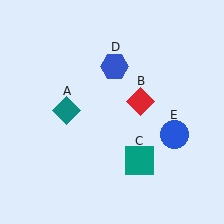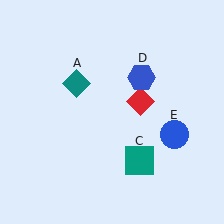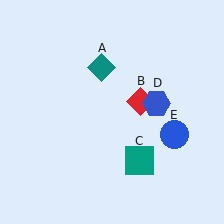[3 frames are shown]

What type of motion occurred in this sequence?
The teal diamond (object A), blue hexagon (object D) rotated clockwise around the center of the scene.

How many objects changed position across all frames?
2 objects changed position: teal diamond (object A), blue hexagon (object D).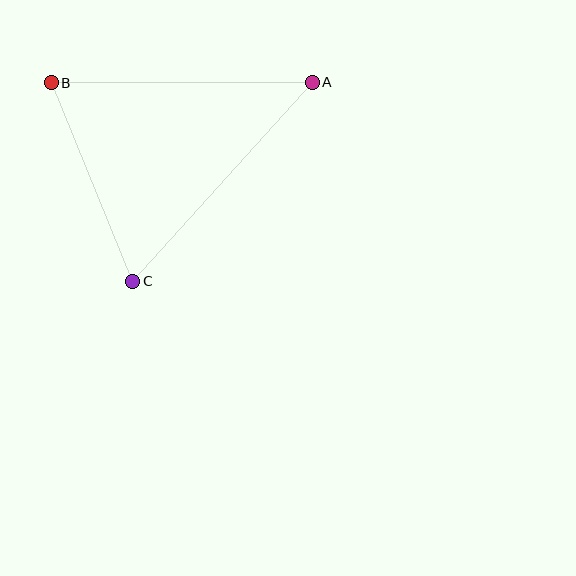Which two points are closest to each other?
Points B and C are closest to each other.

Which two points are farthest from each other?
Points A and C are farthest from each other.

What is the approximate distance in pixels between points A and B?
The distance between A and B is approximately 261 pixels.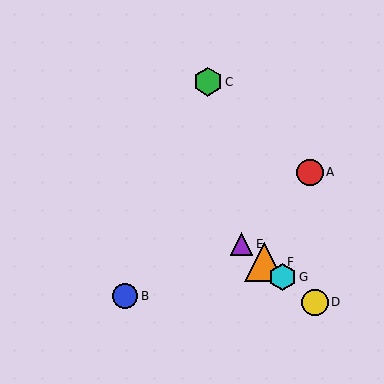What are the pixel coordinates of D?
Object D is at (315, 302).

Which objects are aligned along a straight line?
Objects D, E, F, G are aligned along a straight line.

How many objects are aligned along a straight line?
4 objects (D, E, F, G) are aligned along a straight line.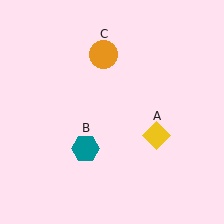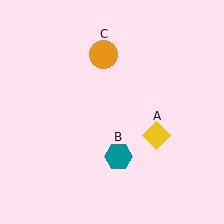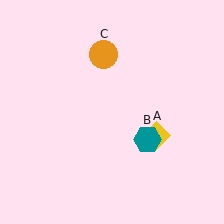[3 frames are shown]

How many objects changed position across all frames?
1 object changed position: teal hexagon (object B).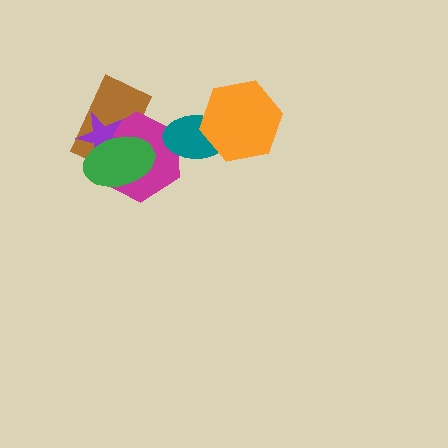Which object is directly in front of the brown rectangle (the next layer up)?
The magenta hexagon is directly in front of the brown rectangle.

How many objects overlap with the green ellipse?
3 objects overlap with the green ellipse.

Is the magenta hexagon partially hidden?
Yes, it is partially covered by another shape.